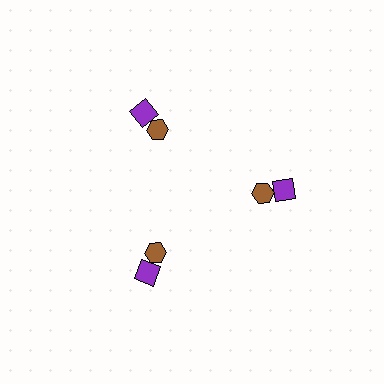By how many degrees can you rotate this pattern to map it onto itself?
The pattern maps onto itself every 120 degrees of rotation.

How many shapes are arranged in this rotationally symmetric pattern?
There are 6 shapes, arranged in 3 groups of 2.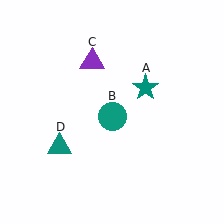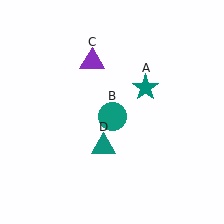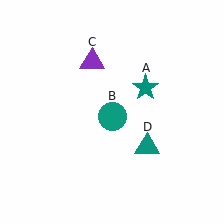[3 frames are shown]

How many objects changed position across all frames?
1 object changed position: teal triangle (object D).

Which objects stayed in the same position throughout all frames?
Teal star (object A) and teal circle (object B) and purple triangle (object C) remained stationary.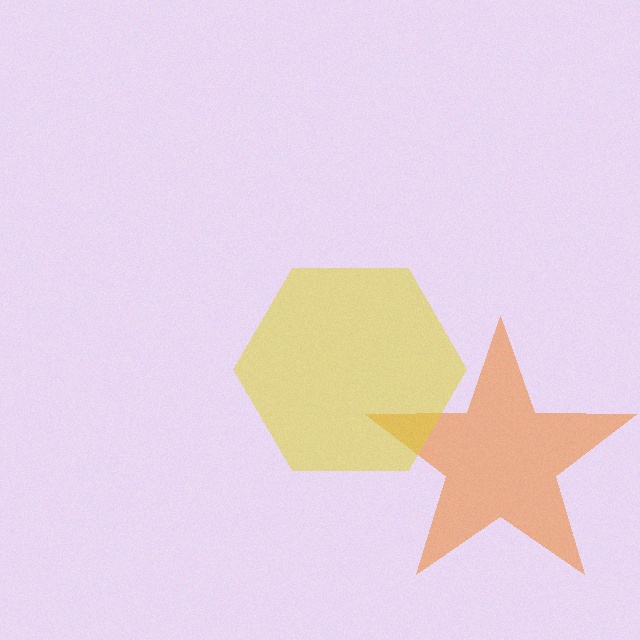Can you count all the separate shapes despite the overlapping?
Yes, there are 2 separate shapes.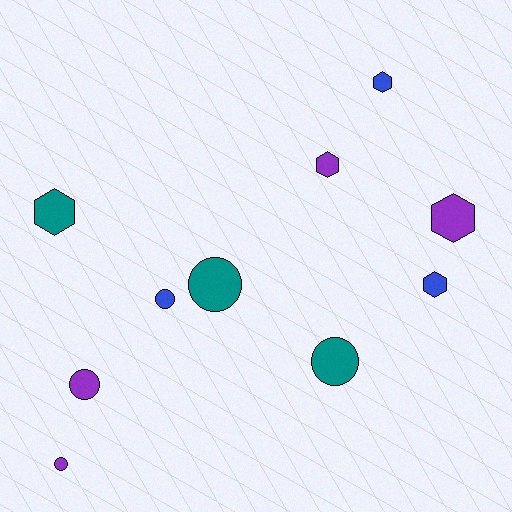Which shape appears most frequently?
Circle, with 5 objects.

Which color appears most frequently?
Purple, with 4 objects.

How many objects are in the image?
There are 10 objects.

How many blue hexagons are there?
There are 2 blue hexagons.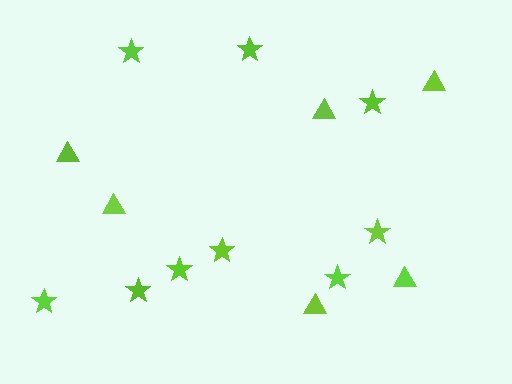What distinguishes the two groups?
There are 2 groups: one group of triangles (6) and one group of stars (9).